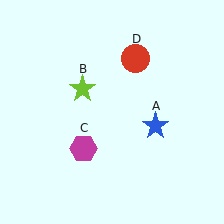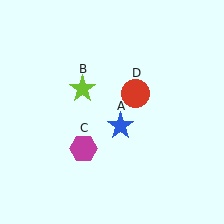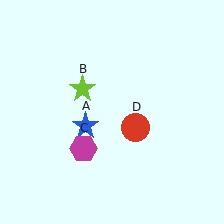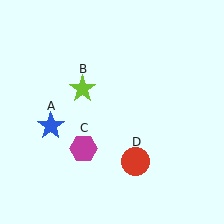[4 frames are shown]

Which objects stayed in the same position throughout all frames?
Lime star (object B) and magenta hexagon (object C) remained stationary.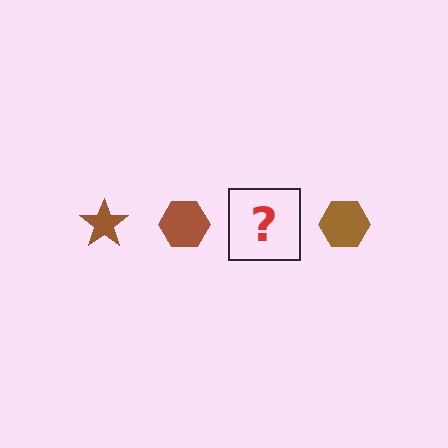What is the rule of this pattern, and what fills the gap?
The rule is that the pattern cycles through star, hexagon shapes in brown. The gap should be filled with a brown star.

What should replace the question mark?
The question mark should be replaced with a brown star.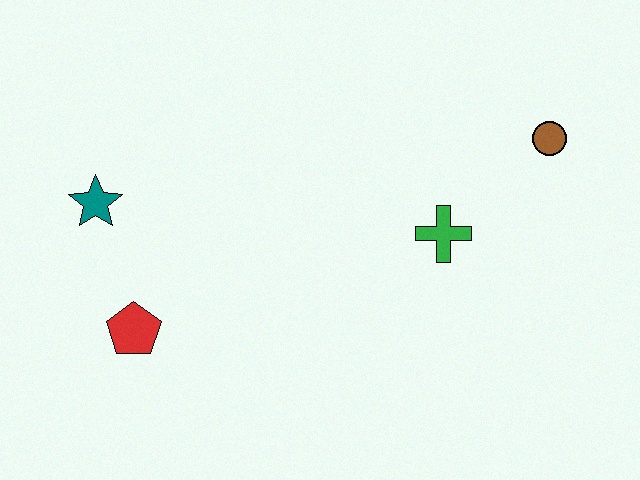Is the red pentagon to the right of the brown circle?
No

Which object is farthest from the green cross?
The teal star is farthest from the green cross.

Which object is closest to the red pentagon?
The teal star is closest to the red pentagon.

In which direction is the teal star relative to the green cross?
The teal star is to the left of the green cross.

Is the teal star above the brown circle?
No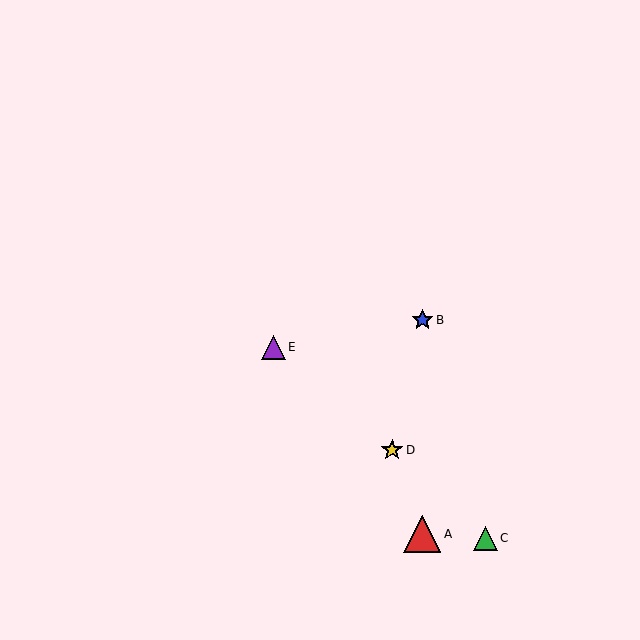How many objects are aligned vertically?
2 objects (A, B) are aligned vertically.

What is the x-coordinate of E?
Object E is at x≈273.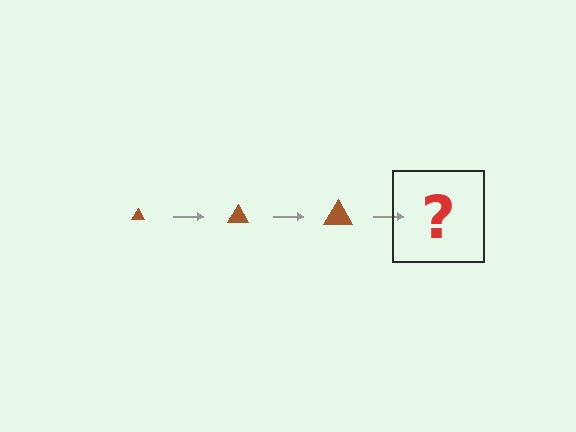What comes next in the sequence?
The next element should be a brown triangle, larger than the previous one.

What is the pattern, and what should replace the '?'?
The pattern is that the triangle gets progressively larger each step. The '?' should be a brown triangle, larger than the previous one.